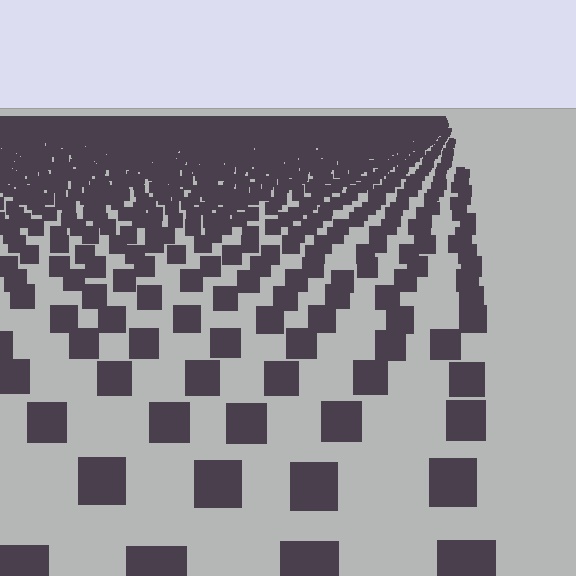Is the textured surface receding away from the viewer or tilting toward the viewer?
The surface is receding away from the viewer. Texture elements get smaller and denser toward the top.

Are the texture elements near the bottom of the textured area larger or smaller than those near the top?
Larger. Near the bottom, elements are closer to the viewer and appear at a bigger on-screen size.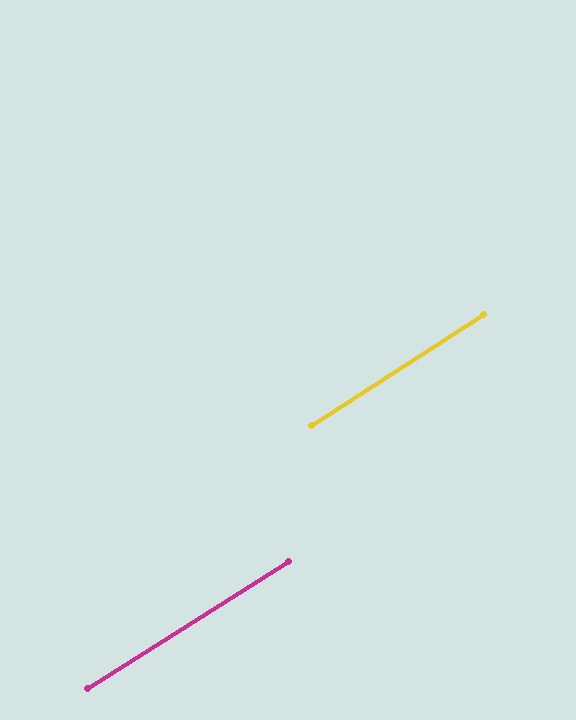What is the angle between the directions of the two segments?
Approximately 0 degrees.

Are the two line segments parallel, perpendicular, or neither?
Parallel — their directions differ by only 0.4°.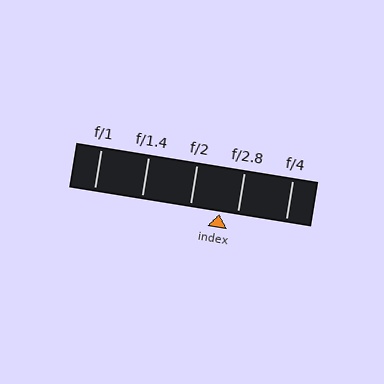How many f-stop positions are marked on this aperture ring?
There are 5 f-stop positions marked.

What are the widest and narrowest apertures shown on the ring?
The widest aperture shown is f/1 and the narrowest is f/4.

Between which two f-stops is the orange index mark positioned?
The index mark is between f/2 and f/2.8.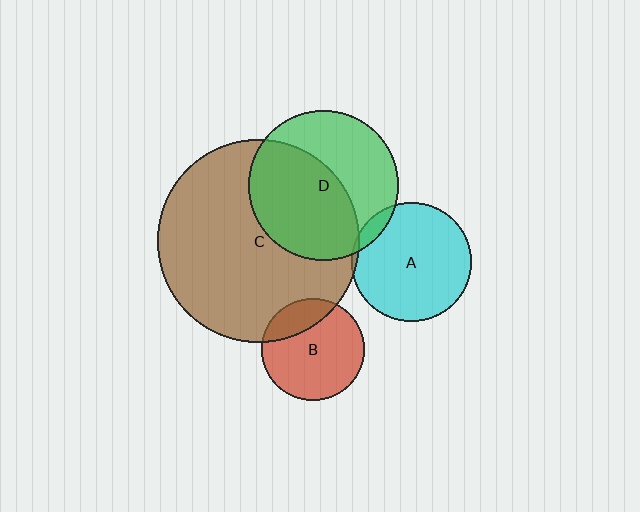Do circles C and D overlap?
Yes.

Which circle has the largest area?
Circle C (brown).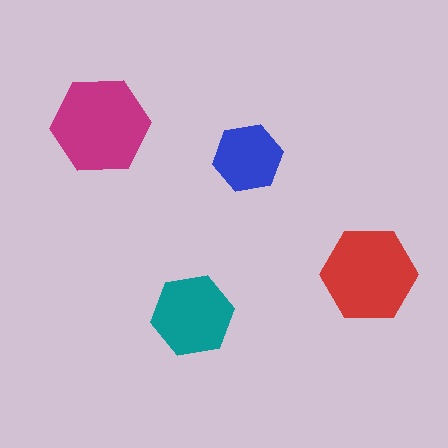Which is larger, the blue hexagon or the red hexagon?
The red one.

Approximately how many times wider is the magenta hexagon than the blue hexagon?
About 1.5 times wider.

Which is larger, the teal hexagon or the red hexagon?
The red one.